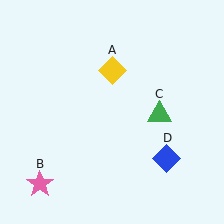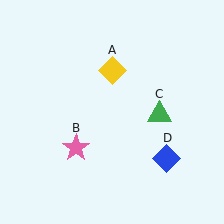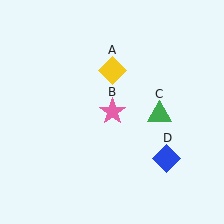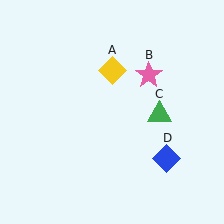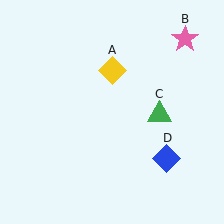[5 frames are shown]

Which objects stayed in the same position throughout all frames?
Yellow diamond (object A) and green triangle (object C) and blue diamond (object D) remained stationary.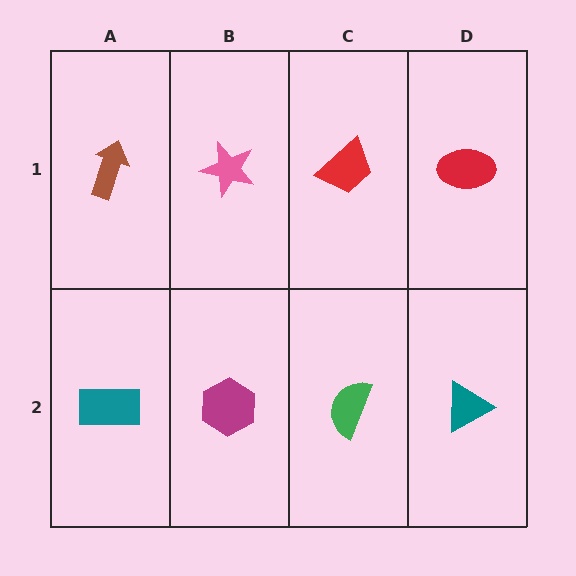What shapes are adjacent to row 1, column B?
A magenta hexagon (row 2, column B), a brown arrow (row 1, column A), a red trapezoid (row 1, column C).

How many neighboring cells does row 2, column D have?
2.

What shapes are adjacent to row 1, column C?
A green semicircle (row 2, column C), a pink star (row 1, column B), a red ellipse (row 1, column D).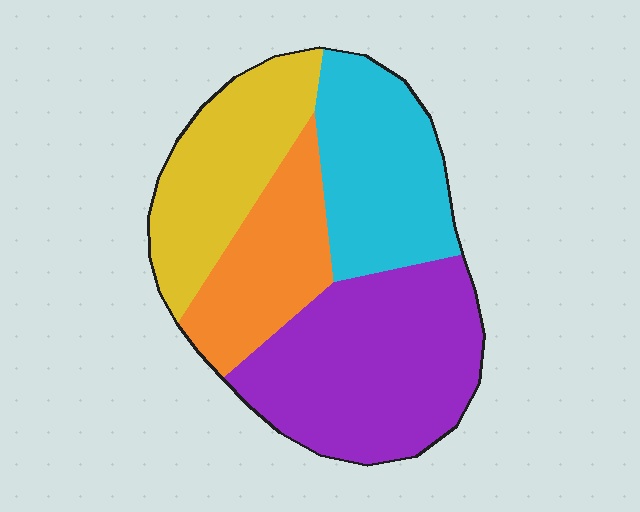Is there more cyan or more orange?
Cyan.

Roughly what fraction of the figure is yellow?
Yellow takes up less than a quarter of the figure.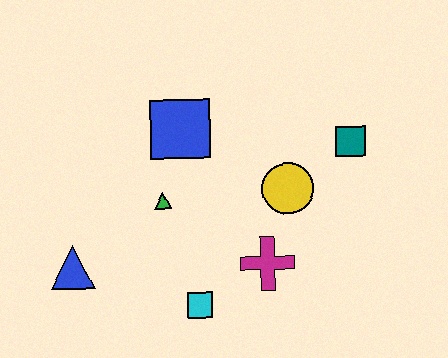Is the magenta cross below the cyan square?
No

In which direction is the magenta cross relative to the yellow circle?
The magenta cross is below the yellow circle.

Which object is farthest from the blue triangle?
The teal square is farthest from the blue triangle.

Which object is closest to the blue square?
The green triangle is closest to the blue square.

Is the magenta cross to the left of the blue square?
No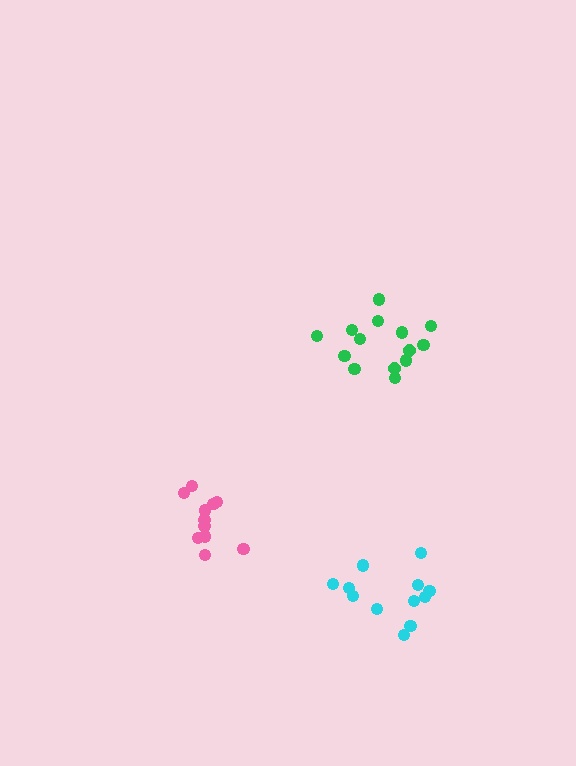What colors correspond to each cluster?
The clusters are colored: cyan, pink, green.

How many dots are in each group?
Group 1: 12 dots, Group 2: 11 dots, Group 3: 14 dots (37 total).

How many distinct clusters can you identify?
There are 3 distinct clusters.